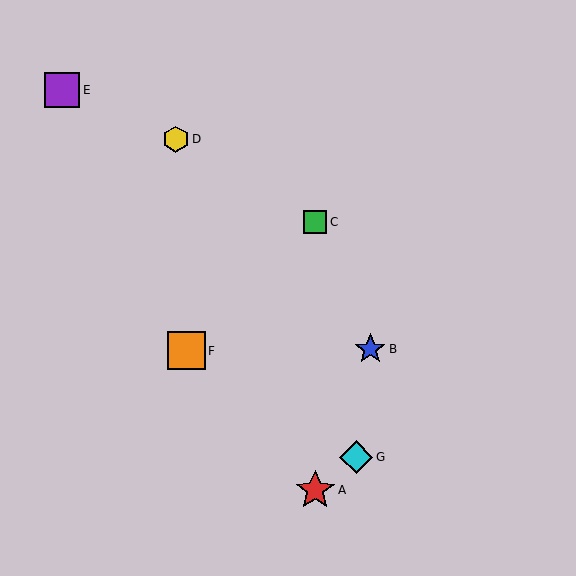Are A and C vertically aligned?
Yes, both are at x≈315.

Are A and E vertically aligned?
No, A is at x≈315 and E is at x≈62.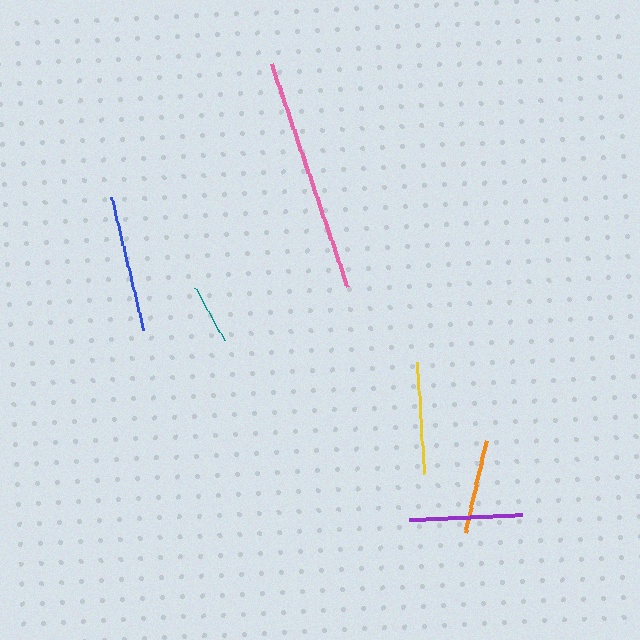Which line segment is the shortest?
The teal line is the shortest at approximately 61 pixels.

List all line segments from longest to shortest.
From longest to shortest: pink, blue, purple, yellow, orange, teal.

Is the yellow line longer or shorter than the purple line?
The purple line is longer than the yellow line.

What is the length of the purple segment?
The purple segment is approximately 114 pixels long.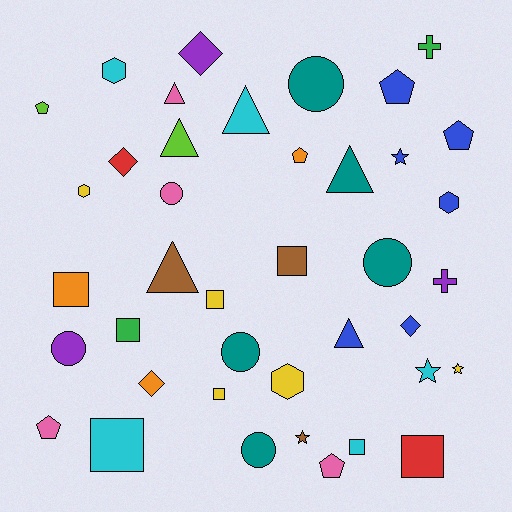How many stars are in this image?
There are 4 stars.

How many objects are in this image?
There are 40 objects.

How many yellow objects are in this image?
There are 5 yellow objects.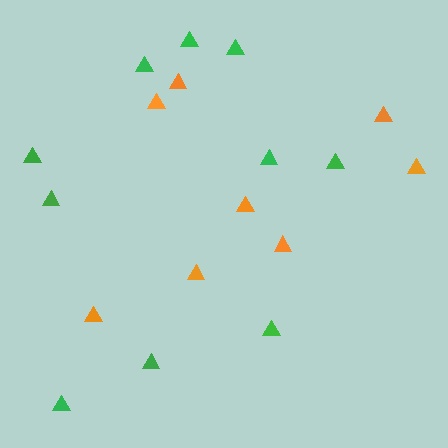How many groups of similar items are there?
There are 2 groups: one group of green triangles (10) and one group of orange triangles (8).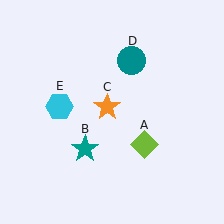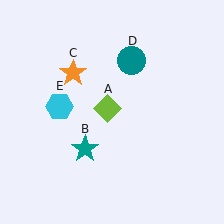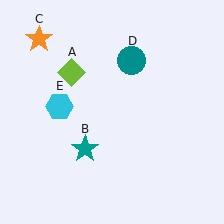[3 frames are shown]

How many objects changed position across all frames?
2 objects changed position: lime diamond (object A), orange star (object C).